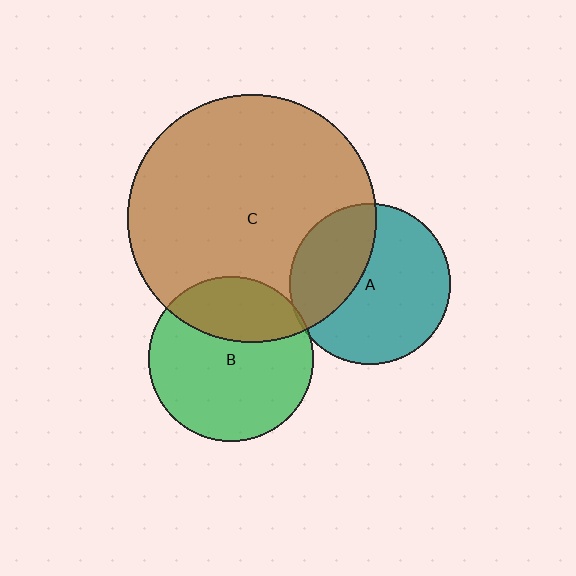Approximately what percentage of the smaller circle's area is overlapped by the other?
Approximately 35%.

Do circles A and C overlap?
Yes.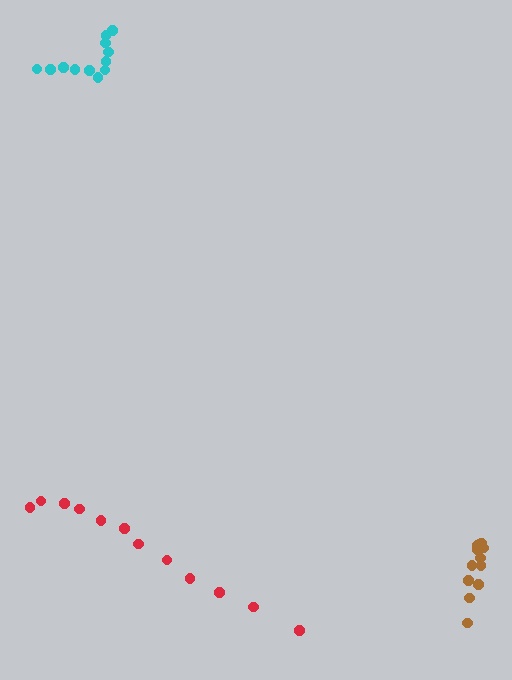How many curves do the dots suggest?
There are 3 distinct paths.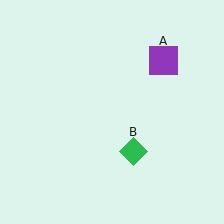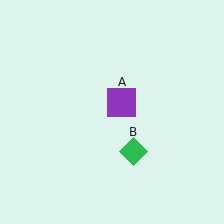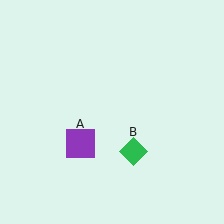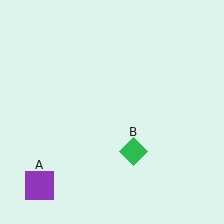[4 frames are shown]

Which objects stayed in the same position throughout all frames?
Green diamond (object B) remained stationary.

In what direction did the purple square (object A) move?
The purple square (object A) moved down and to the left.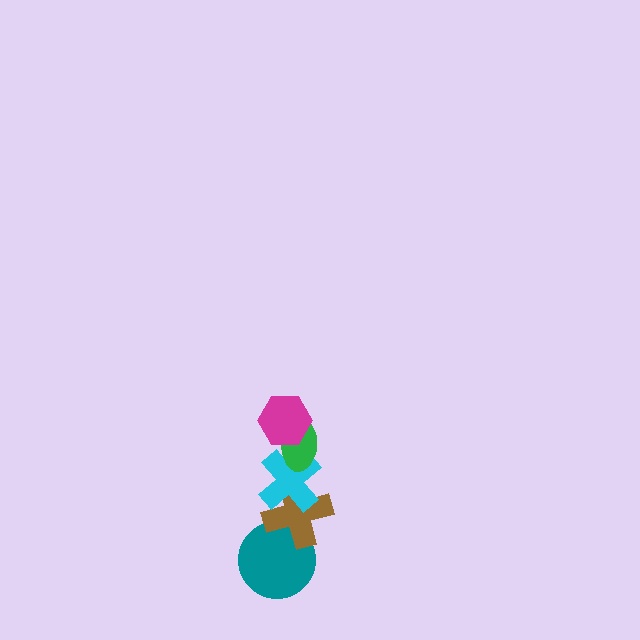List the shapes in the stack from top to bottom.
From top to bottom: the magenta hexagon, the green ellipse, the cyan cross, the brown cross, the teal circle.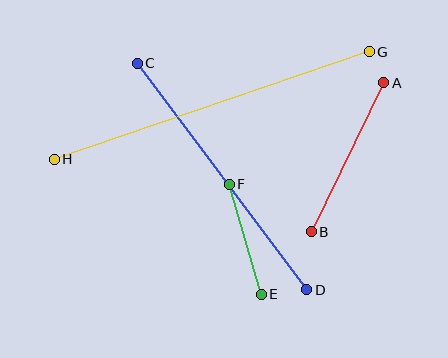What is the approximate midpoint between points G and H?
The midpoint is at approximately (212, 106) pixels.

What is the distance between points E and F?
The distance is approximately 115 pixels.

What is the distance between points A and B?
The distance is approximately 166 pixels.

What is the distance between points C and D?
The distance is approximately 283 pixels.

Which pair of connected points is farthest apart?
Points G and H are farthest apart.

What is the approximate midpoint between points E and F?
The midpoint is at approximately (245, 239) pixels.